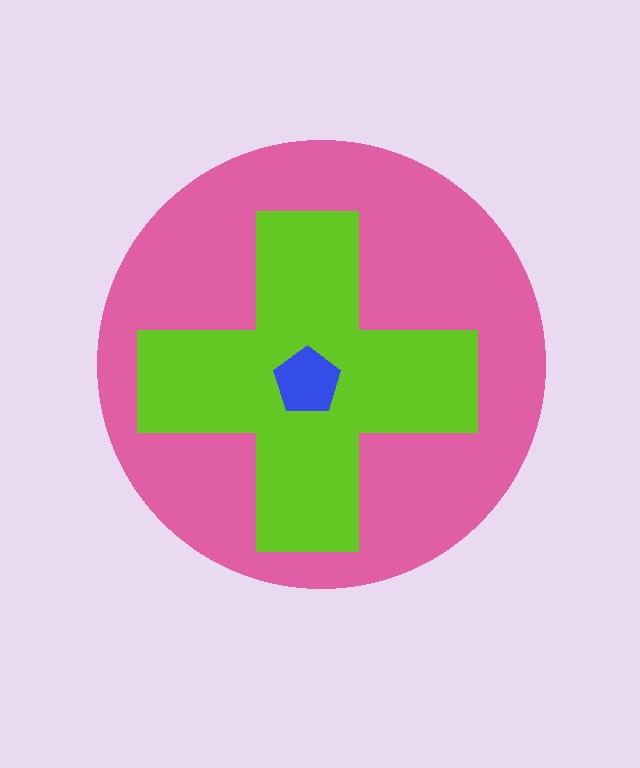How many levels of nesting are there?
3.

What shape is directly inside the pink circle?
The lime cross.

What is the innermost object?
The blue pentagon.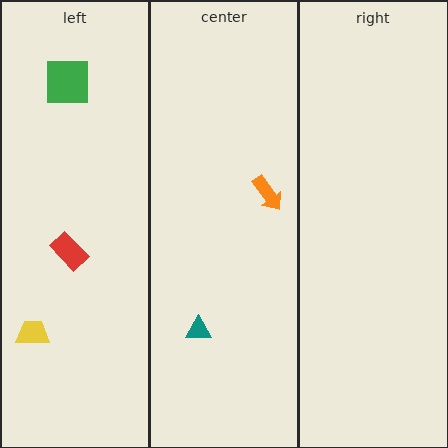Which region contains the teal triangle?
The center region.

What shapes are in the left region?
The green square, the red rectangle, the yellow trapezoid.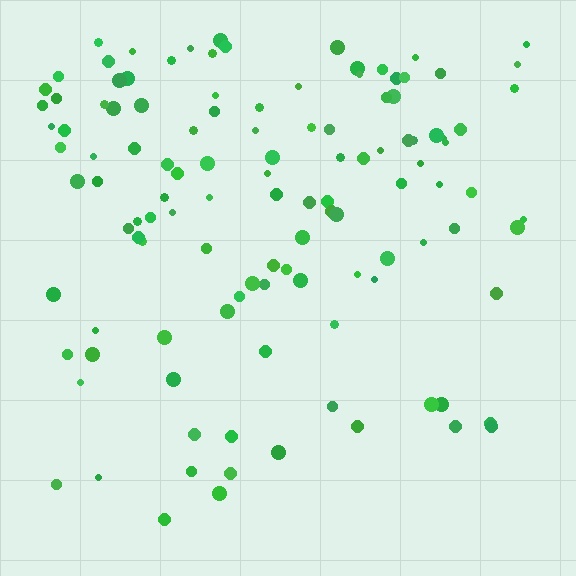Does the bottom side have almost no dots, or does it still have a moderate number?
Still a moderate number, just noticeably fewer than the top.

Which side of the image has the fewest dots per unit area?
The bottom.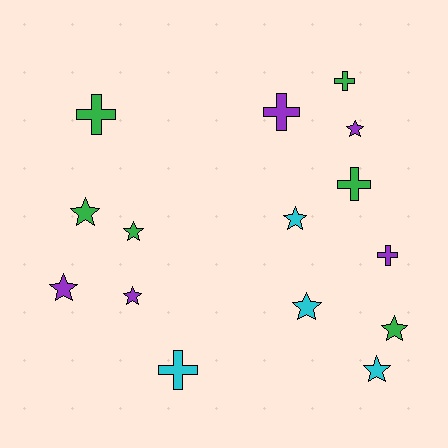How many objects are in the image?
There are 15 objects.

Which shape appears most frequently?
Star, with 9 objects.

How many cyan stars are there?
There are 3 cyan stars.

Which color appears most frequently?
Green, with 6 objects.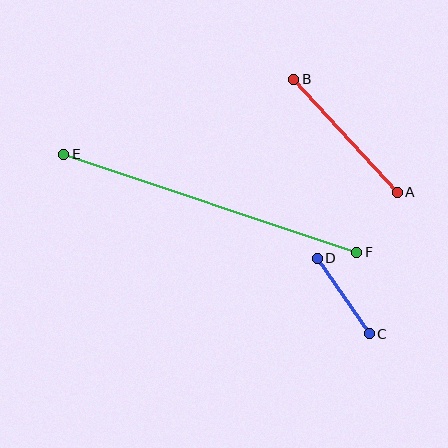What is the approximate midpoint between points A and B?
The midpoint is at approximately (346, 136) pixels.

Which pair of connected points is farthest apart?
Points E and F are farthest apart.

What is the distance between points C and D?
The distance is approximately 92 pixels.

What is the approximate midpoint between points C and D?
The midpoint is at approximately (343, 296) pixels.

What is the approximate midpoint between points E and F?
The midpoint is at approximately (210, 203) pixels.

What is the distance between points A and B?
The distance is approximately 153 pixels.